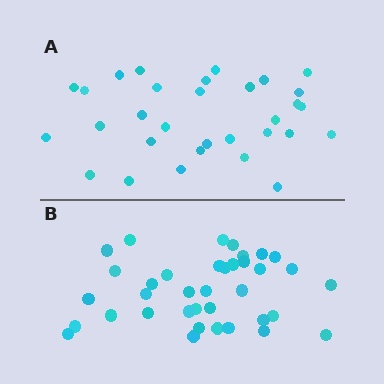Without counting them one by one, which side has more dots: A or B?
Region B (the bottom region) has more dots.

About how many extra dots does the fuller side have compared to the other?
Region B has about 6 more dots than region A.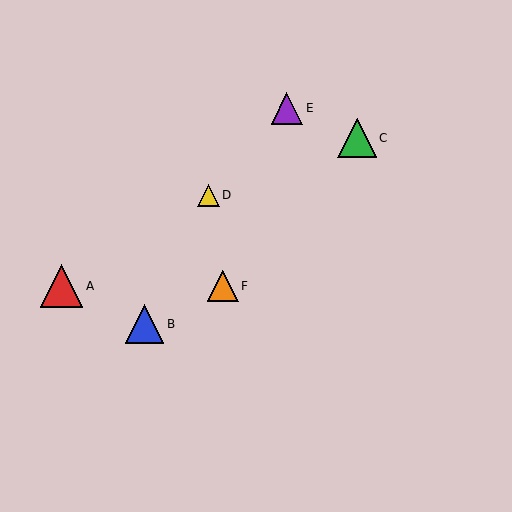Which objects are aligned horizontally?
Objects A, F are aligned horizontally.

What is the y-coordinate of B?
Object B is at y≈324.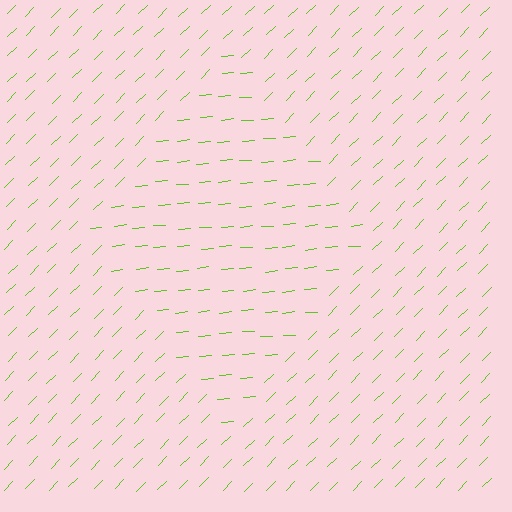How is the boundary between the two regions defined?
The boundary is defined purely by a change in line orientation (approximately 39 degrees difference). All lines are the same color and thickness.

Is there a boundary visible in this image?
Yes, there is a texture boundary formed by a change in line orientation.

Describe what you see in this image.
The image is filled with small lime line segments. A diamond region in the image has lines oriented differently from the surrounding lines, creating a visible texture boundary.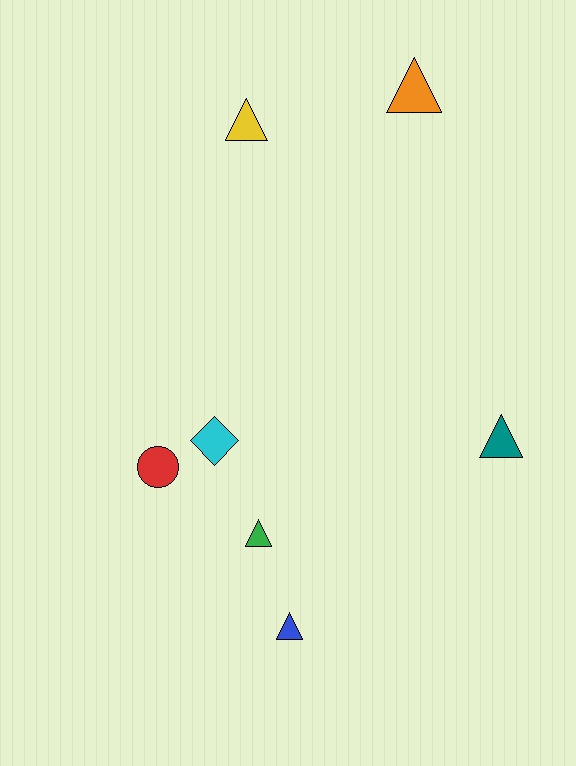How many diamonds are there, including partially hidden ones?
There is 1 diamond.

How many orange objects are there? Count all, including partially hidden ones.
There is 1 orange object.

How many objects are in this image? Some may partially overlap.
There are 7 objects.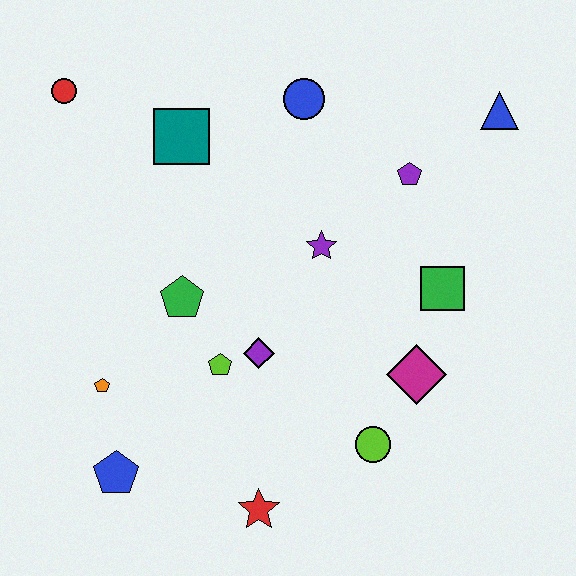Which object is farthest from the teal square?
The red star is farthest from the teal square.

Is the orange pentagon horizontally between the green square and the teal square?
No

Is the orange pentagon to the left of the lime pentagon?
Yes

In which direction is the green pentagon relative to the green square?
The green pentagon is to the left of the green square.